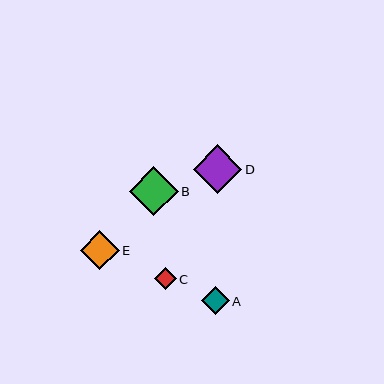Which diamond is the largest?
Diamond B is the largest with a size of approximately 49 pixels.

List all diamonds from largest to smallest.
From largest to smallest: B, D, E, A, C.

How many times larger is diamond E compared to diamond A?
Diamond E is approximately 1.4 times the size of diamond A.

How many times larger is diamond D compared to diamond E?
Diamond D is approximately 1.2 times the size of diamond E.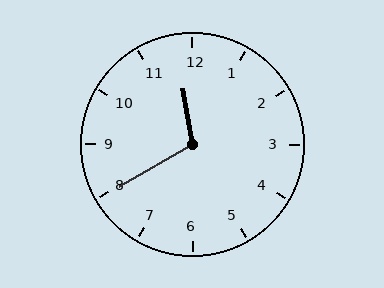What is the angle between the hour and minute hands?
Approximately 110 degrees.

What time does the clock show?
11:40.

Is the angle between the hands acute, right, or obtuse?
It is obtuse.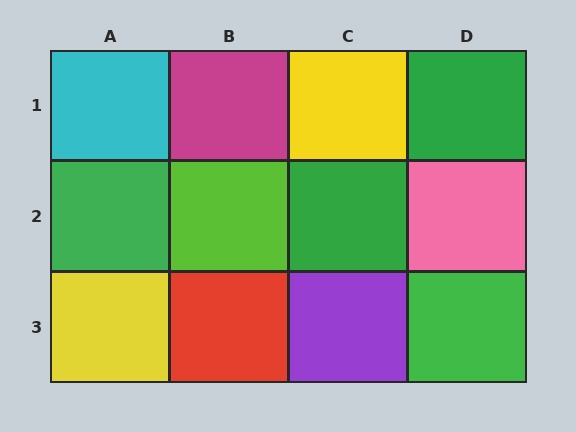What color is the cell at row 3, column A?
Yellow.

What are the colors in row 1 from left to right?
Cyan, magenta, yellow, green.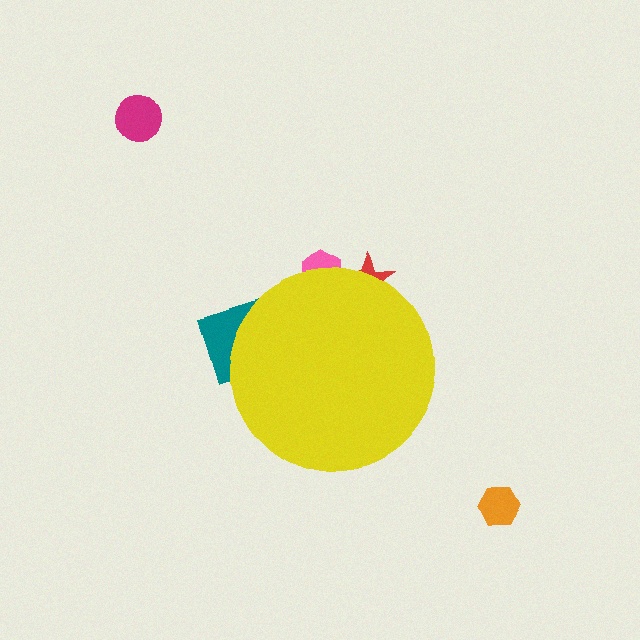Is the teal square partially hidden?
Yes, the teal square is partially hidden behind the yellow circle.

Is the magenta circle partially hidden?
No, the magenta circle is fully visible.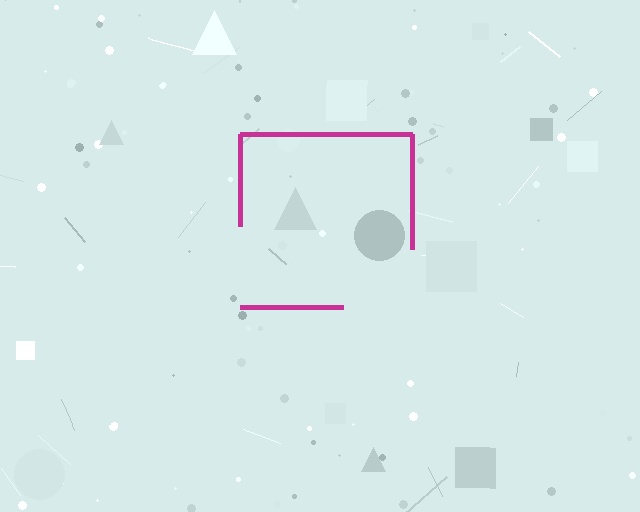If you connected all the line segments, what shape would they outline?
They would outline a square.